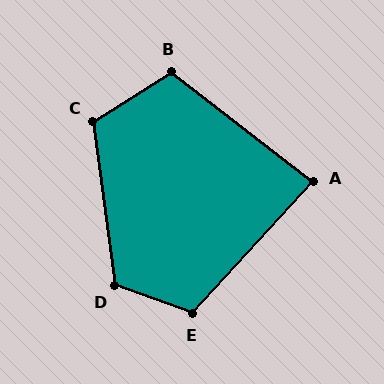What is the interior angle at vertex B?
Approximately 110 degrees (obtuse).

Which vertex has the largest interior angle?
D, at approximately 117 degrees.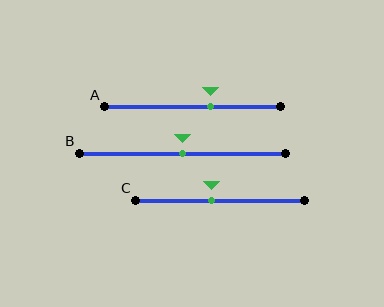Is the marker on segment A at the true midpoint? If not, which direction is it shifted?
No, the marker on segment A is shifted to the right by about 11% of the segment length.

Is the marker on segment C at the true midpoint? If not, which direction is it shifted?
No, the marker on segment C is shifted to the left by about 5% of the segment length.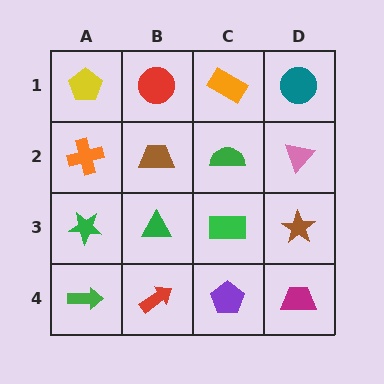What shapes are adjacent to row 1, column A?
An orange cross (row 2, column A), a red circle (row 1, column B).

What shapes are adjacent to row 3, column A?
An orange cross (row 2, column A), a green arrow (row 4, column A), a green triangle (row 3, column B).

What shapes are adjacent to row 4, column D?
A brown star (row 3, column D), a purple pentagon (row 4, column C).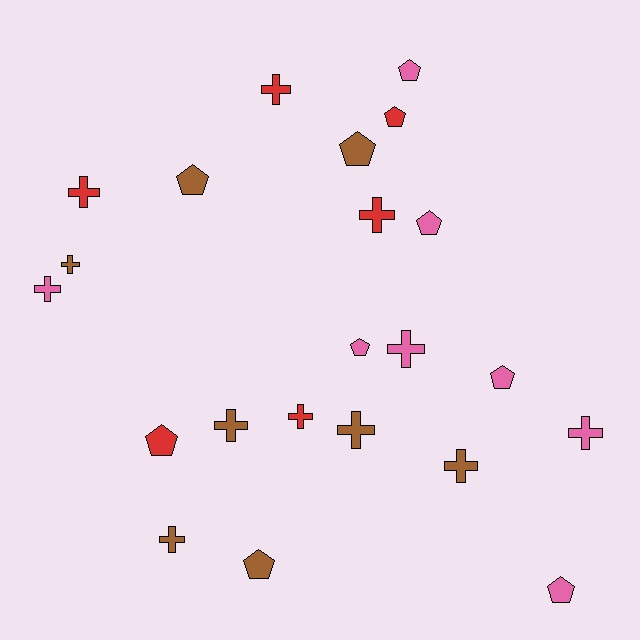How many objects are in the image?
There are 22 objects.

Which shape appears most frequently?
Cross, with 12 objects.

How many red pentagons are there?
There are 2 red pentagons.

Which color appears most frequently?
Pink, with 8 objects.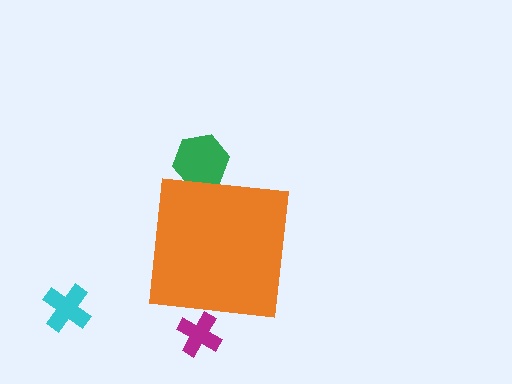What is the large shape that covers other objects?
An orange square.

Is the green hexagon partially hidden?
Yes, the green hexagon is partially hidden behind the orange square.